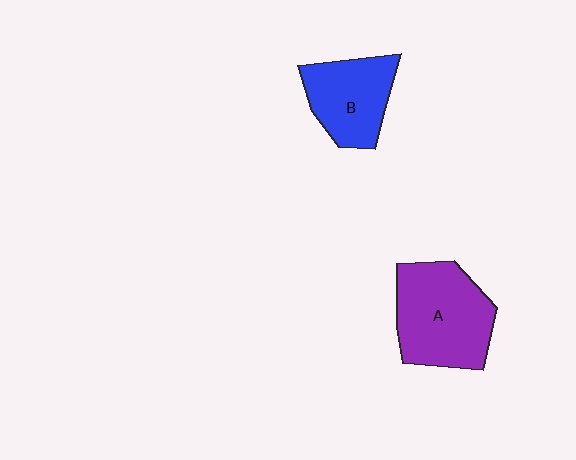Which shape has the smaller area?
Shape B (blue).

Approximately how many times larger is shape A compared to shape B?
Approximately 1.4 times.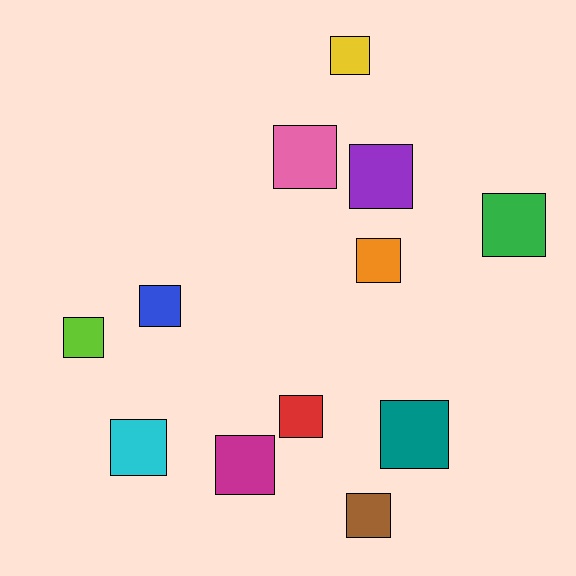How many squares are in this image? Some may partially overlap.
There are 12 squares.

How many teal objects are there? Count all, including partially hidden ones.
There is 1 teal object.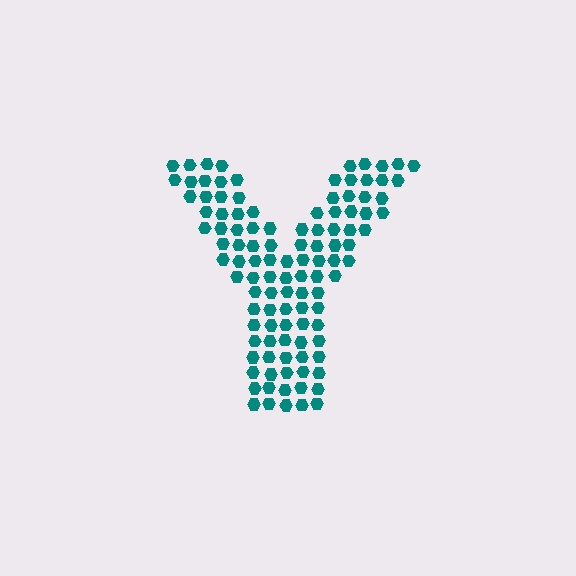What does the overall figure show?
The overall figure shows the letter Y.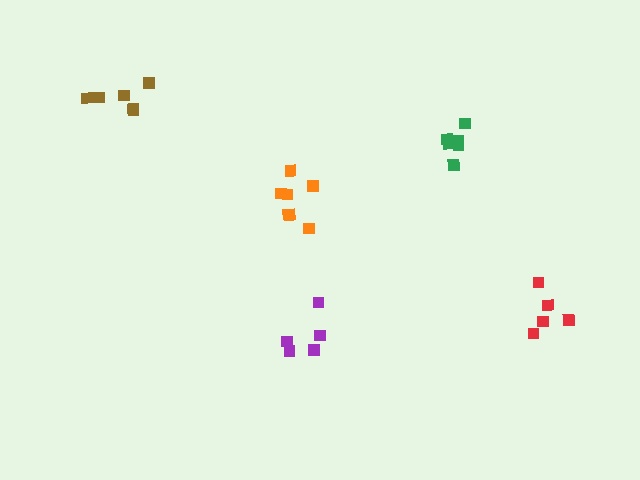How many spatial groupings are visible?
There are 5 spatial groupings.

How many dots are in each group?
Group 1: 7 dots, Group 2: 6 dots, Group 3: 5 dots, Group 4: 5 dots, Group 5: 6 dots (29 total).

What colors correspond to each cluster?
The clusters are colored: orange, brown, red, purple, green.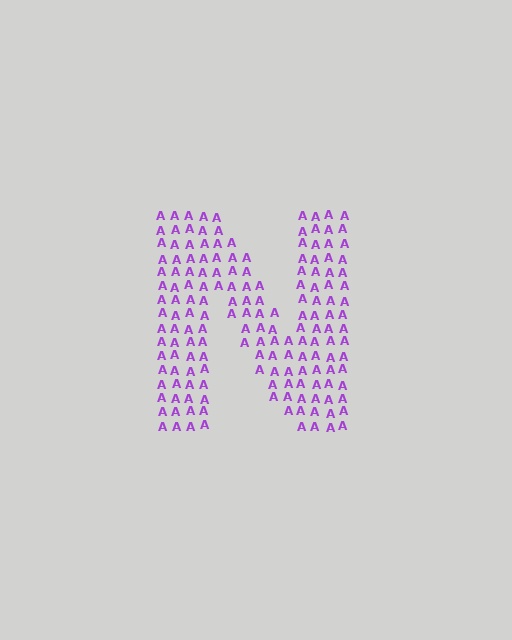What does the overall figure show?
The overall figure shows the letter N.